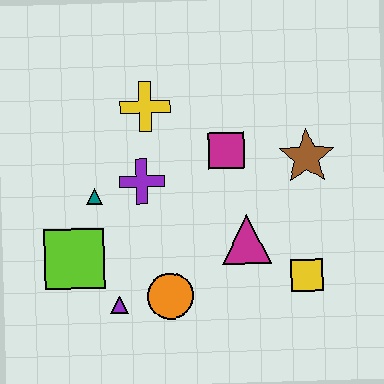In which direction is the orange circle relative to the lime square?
The orange circle is to the right of the lime square.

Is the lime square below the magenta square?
Yes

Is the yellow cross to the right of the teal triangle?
Yes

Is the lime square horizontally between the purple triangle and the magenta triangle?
No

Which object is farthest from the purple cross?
The yellow square is farthest from the purple cross.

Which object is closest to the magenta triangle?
The yellow square is closest to the magenta triangle.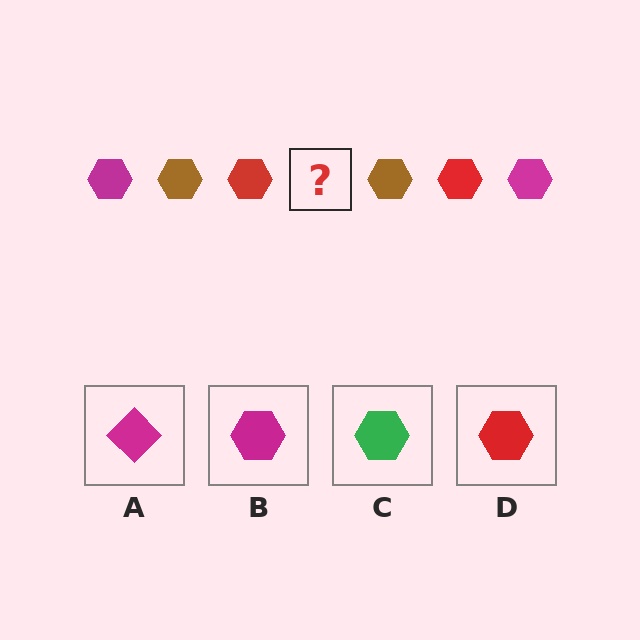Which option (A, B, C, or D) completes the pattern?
B.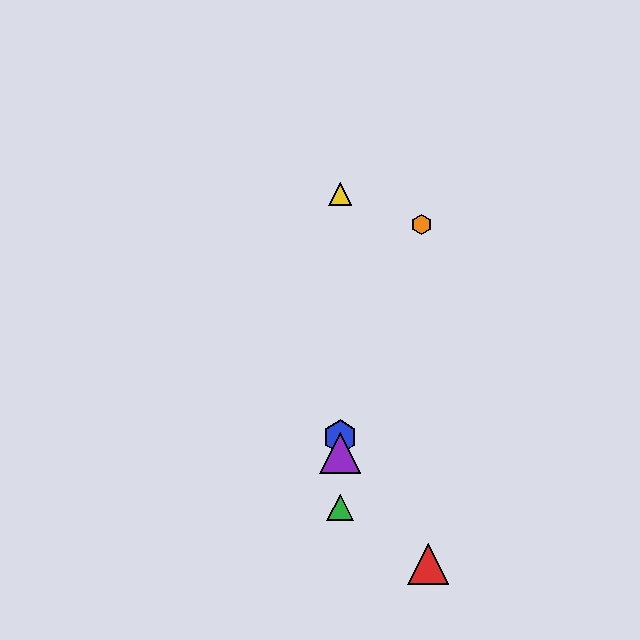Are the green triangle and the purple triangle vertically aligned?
Yes, both are at x≈340.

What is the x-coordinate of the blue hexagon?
The blue hexagon is at x≈340.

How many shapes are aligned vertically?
4 shapes (the blue hexagon, the green triangle, the yellow triangle, the purple triangle) are aligned vertically.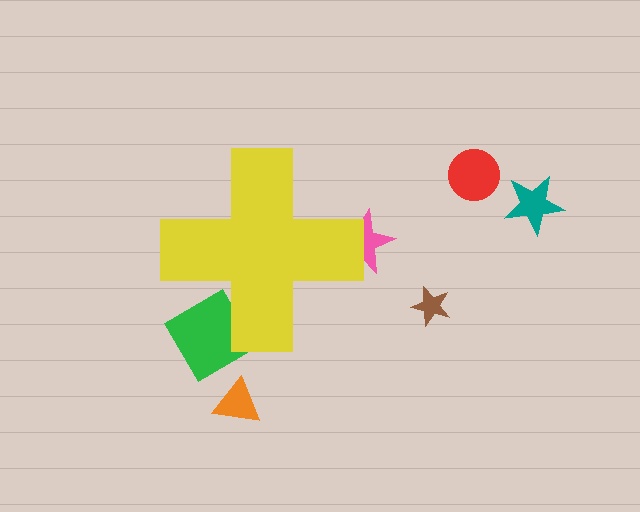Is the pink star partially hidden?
Yes, the pink star is partially hidden behind the yellow cross.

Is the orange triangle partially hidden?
No, the orange triangle is fully visible.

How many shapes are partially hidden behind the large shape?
2 shapes are partially hidden.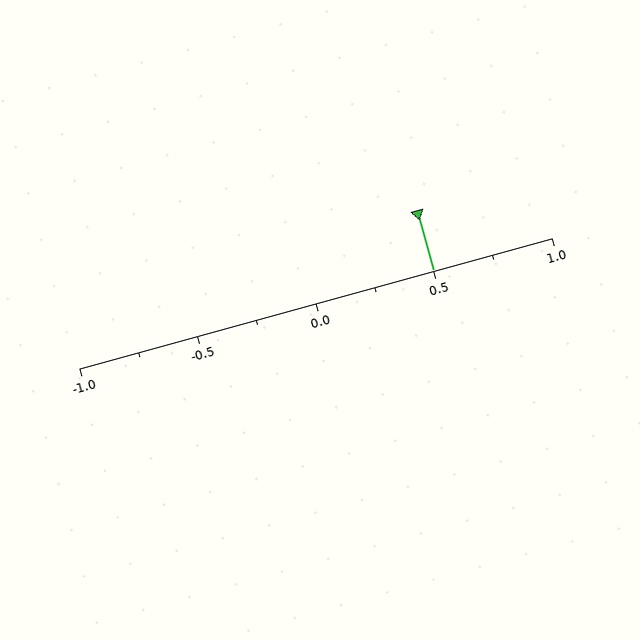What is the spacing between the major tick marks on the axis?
The major ticks are spaced 0.5 apart.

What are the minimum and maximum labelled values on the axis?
The axis runs from -1.0 to 1.0.